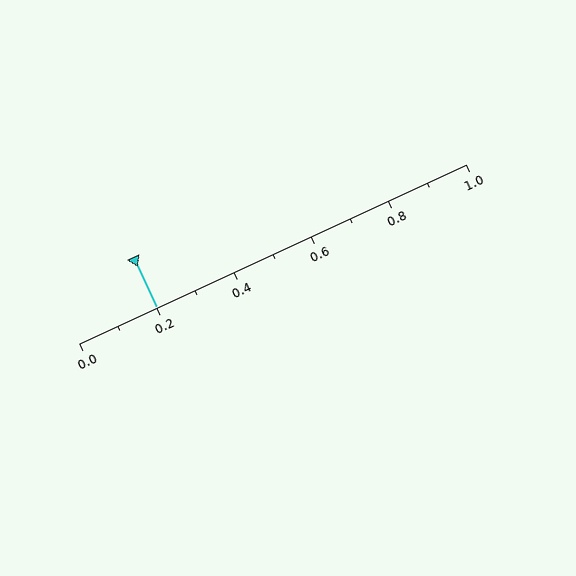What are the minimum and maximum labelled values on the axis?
The axis runs from 0.0 to 1.0.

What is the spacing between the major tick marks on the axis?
The major ticks are spaced 0.2 apart.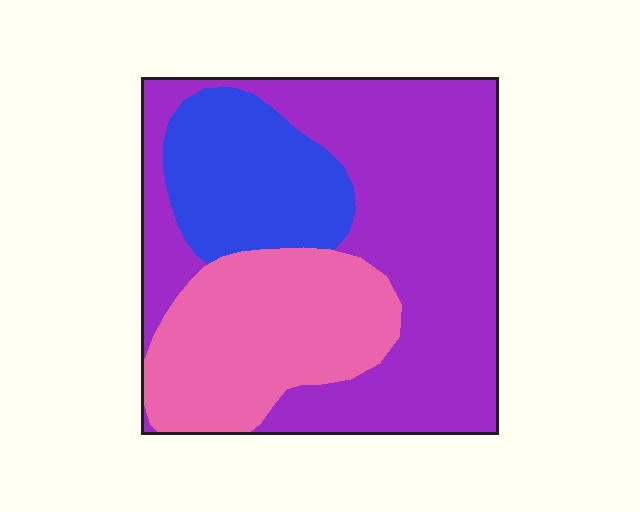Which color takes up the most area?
Purple, at roughly 55%.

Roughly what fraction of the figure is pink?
Pink takes up between a quarter and a half of the figure.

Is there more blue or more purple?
Purple.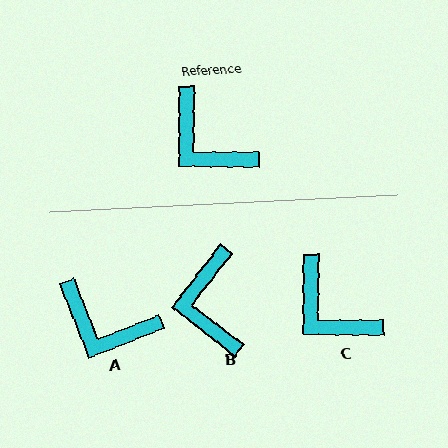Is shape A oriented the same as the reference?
No, it is off by about 22 degrees.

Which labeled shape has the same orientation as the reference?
C.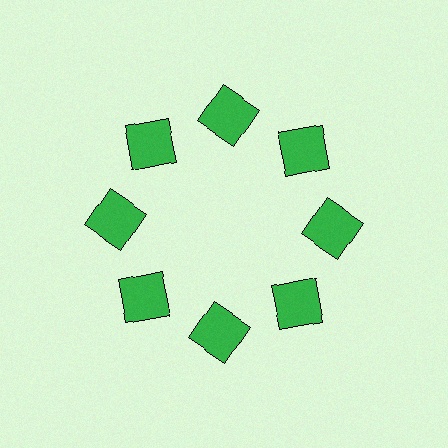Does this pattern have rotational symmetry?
Yes, this pattern has 8-fold rotational symmetry. It looks the same after rotating 45 degrees around the center.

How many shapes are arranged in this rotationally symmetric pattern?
There are 8 shapes, arranged in 8 groups of 1.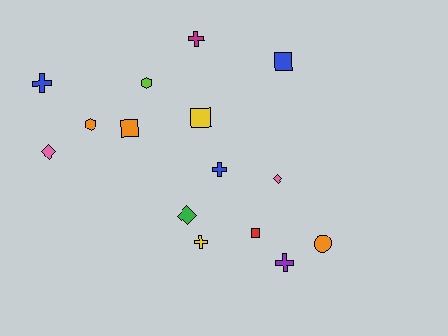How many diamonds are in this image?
There are 3 diamonds.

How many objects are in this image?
There are 15 objects.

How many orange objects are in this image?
There are 3 orange objects.